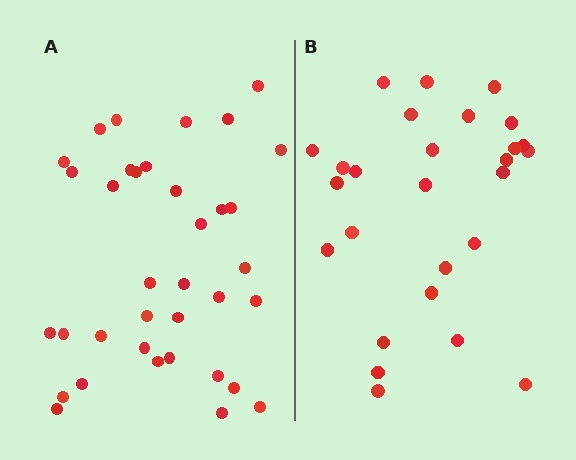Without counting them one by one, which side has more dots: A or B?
Region A (the left region) has more dots.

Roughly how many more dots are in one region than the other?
Region A has roughly 8 or so more dots than region B.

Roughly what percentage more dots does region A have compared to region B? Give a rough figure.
About 35% more.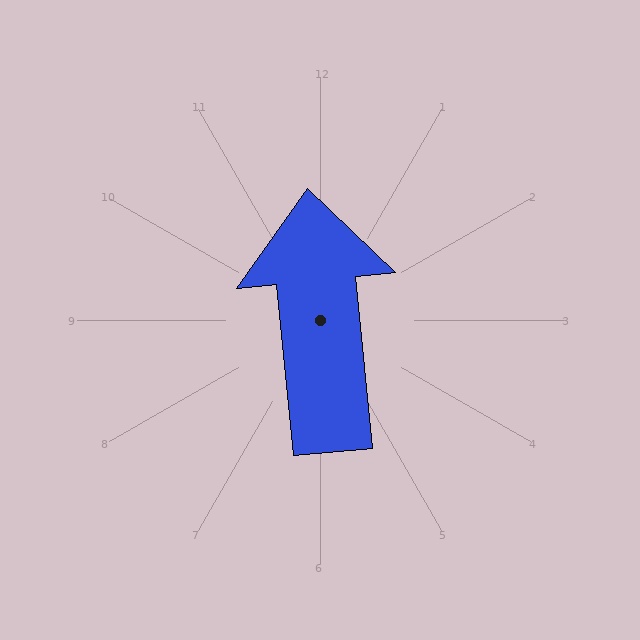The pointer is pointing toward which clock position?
Roughly 12 o'clock.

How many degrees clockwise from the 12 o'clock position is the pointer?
Approximately 354 degrees.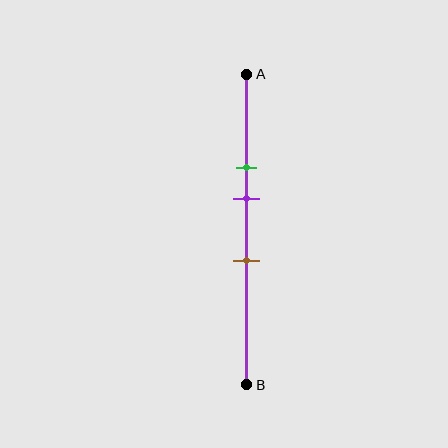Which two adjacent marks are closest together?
The green and purple marks are the closest adjacent pair.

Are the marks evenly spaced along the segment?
Yes, the marks are approximately evenly spaced.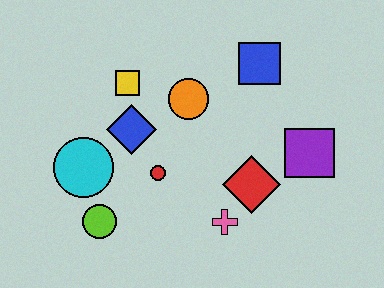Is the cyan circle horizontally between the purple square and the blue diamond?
No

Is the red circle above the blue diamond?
No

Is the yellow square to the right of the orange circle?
No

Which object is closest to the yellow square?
The blue diamond is closest to the yellow square.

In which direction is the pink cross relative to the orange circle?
The pink cross is below the orange circle.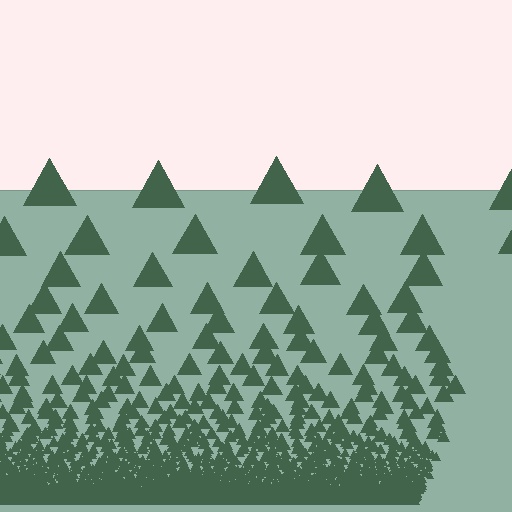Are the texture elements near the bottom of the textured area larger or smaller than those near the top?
Smaller. The gradient is inverted — elements near the bottom are smaller and denser.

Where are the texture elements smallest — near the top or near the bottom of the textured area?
Near the bottom.